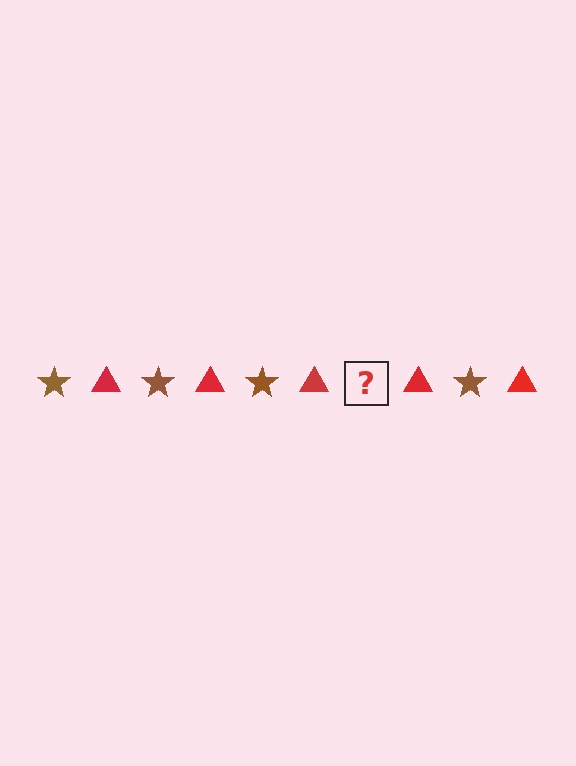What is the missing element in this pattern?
The missing element is a brown star.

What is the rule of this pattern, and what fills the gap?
The rule is that the pattern alternates between brown star and red triangle. The gap should be filled with a brown star.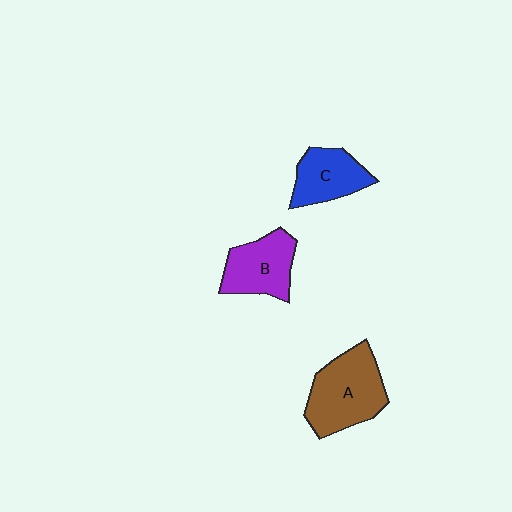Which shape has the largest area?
Shape A (brown).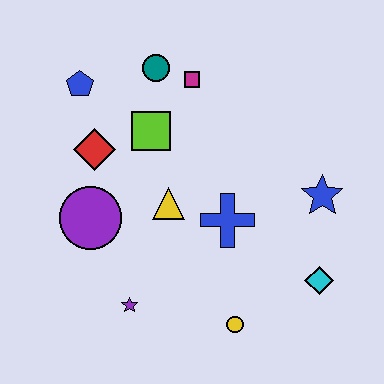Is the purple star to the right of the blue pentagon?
Yes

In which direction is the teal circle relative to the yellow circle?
The teal circle is above the yellow circle.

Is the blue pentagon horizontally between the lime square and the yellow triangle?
No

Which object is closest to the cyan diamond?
The blue star is closest to the cyan diamond.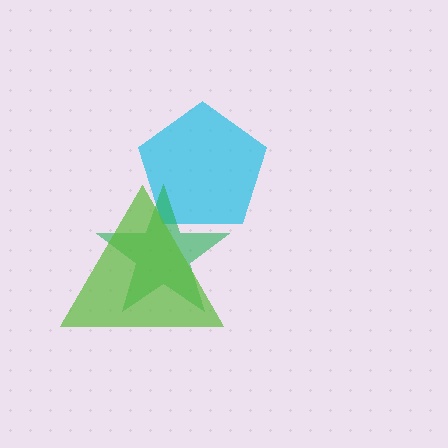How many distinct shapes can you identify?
There are 3 distinct shapes: a cyan pentagon, a green star, a lime triangle.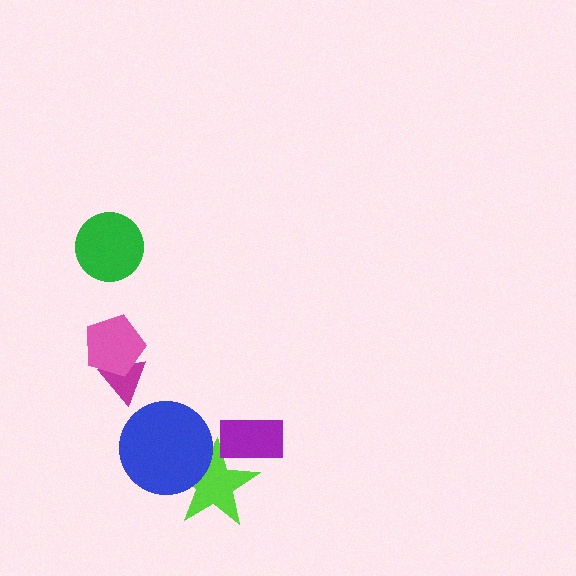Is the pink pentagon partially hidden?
No, no other shape covers it.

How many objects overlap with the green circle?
0 objects overlap with the green circle.